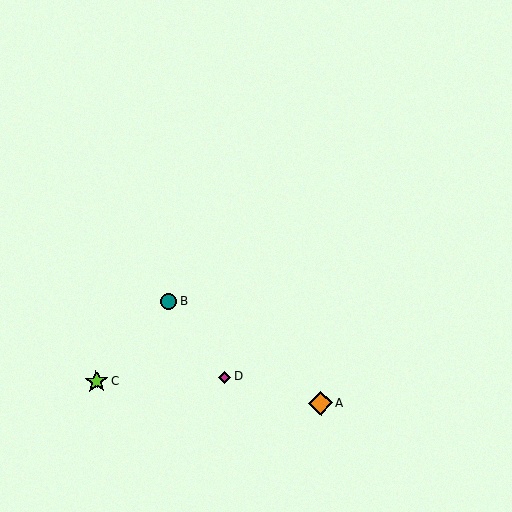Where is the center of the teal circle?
The center of the teal circle is at (169, 301).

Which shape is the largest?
The orange diamond (labeled A) is the largest.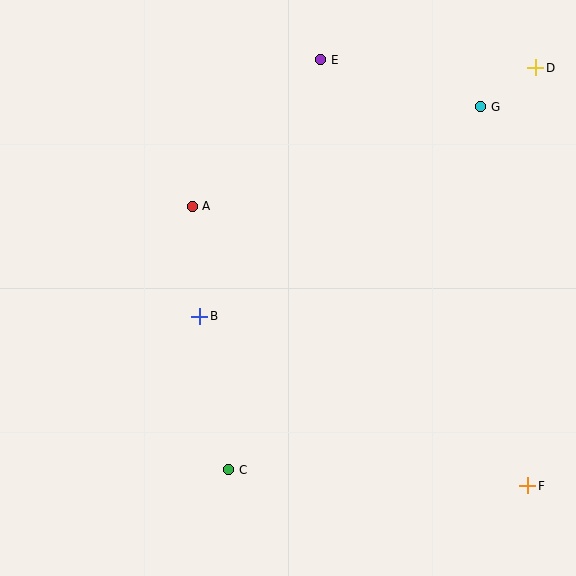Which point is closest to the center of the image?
Point B at (200, 316) is closest to the center.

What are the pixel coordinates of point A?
Point A is at (192, 206).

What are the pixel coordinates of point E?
Point E is at (321, 60).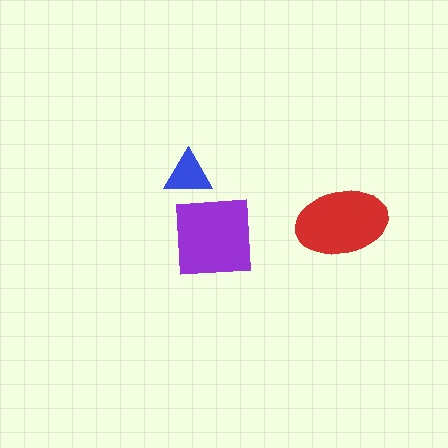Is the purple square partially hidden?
No, no other shape covers it.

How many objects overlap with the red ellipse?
0 objects overlap with the red ellipse.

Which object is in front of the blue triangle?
The purple square is in front of the blue triangle.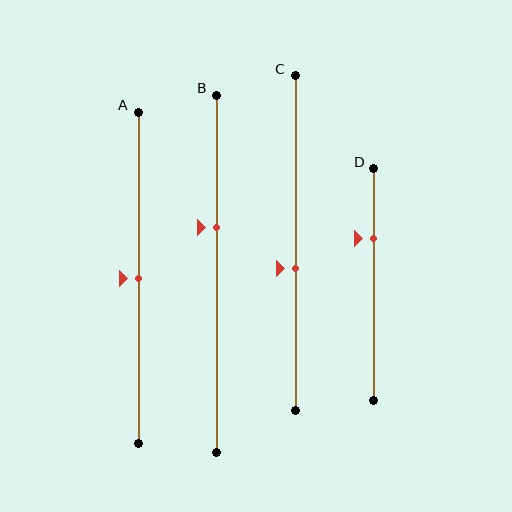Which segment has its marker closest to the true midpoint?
Segment A has its marker closest to the true midpoint.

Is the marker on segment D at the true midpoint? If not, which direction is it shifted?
No, the marker on segment D is shifted upward by about 20% of the segment length.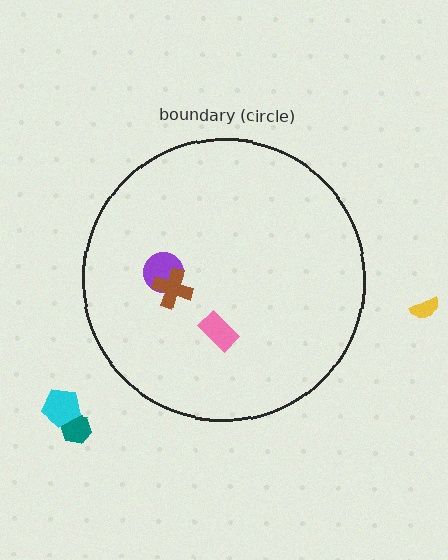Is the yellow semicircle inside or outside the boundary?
Outside.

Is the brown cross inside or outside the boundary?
Inside.